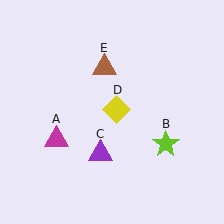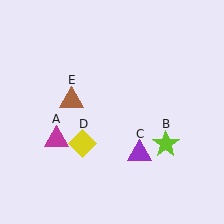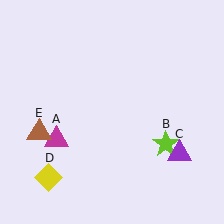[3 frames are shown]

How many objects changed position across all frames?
3 objects changed position: purple triangle (object C), yellow diamond (object D), brown triangle (object E).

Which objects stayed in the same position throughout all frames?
Magenta triangle (object A) and lime star (object B) remained stationary.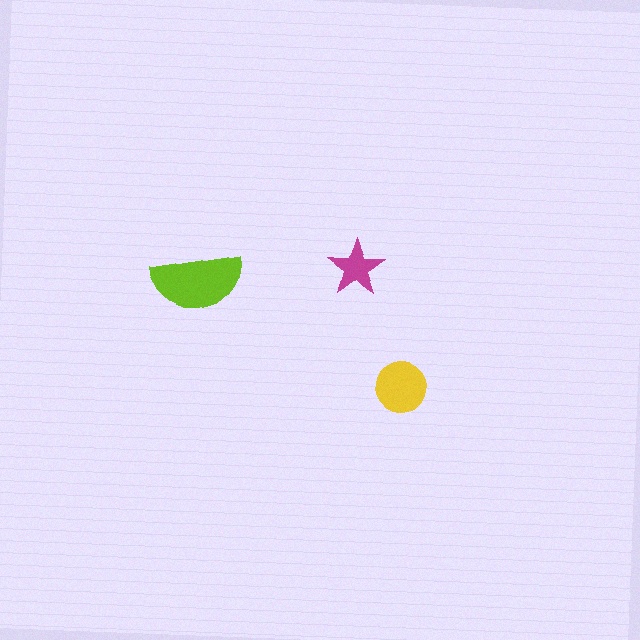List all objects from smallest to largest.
The magenta star, the yellow circle, the lime semicircle.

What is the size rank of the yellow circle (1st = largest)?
2nd.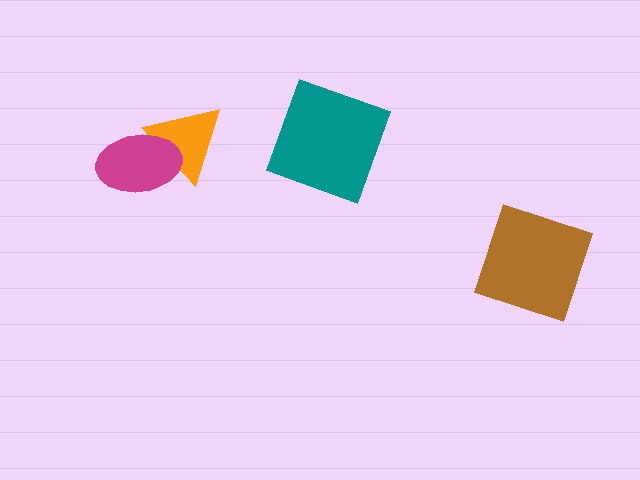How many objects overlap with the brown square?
0 objects overlap with the brown square.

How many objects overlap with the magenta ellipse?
1 object overlaps with the magenta ellipse.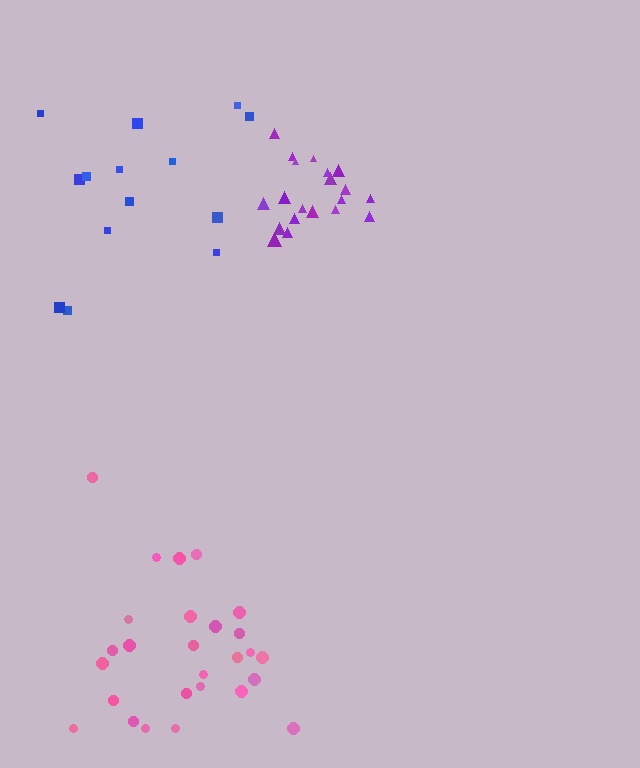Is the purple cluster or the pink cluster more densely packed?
Purple.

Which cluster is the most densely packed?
Purple.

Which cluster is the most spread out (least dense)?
Blue.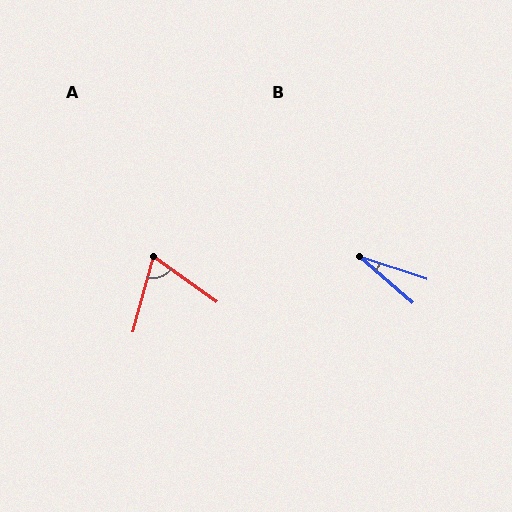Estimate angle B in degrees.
Approximately 22 degrees.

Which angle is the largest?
A, at approximately 69 degrees.